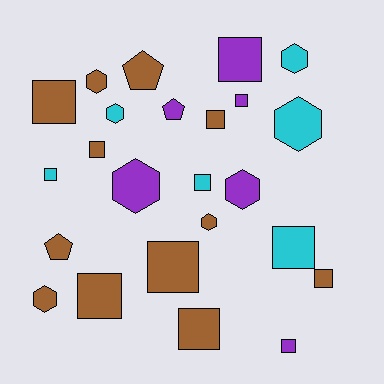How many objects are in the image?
There are 24 objects.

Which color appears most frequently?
Brown, with 12 objects.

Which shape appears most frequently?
Square, with 13 objects.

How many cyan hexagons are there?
There are 3 cyan hexagons.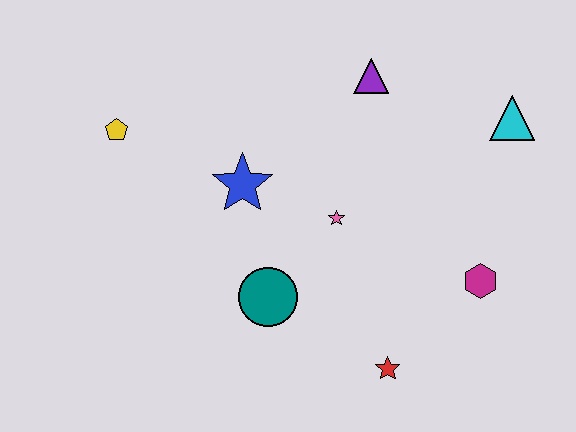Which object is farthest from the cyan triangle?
The yellow pentagon is farthest from the cyan triangle.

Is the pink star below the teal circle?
No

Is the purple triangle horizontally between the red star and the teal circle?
Yes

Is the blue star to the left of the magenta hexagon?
Yes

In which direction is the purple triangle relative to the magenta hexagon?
The purple triangle is above the magenta hexagon.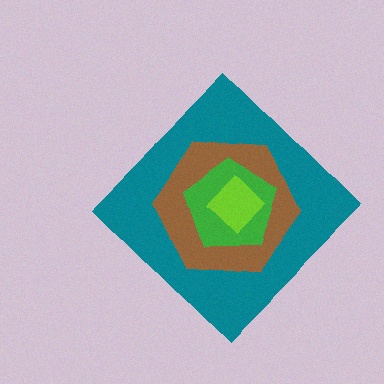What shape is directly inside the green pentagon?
The lime diamond.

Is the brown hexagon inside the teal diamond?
Yes.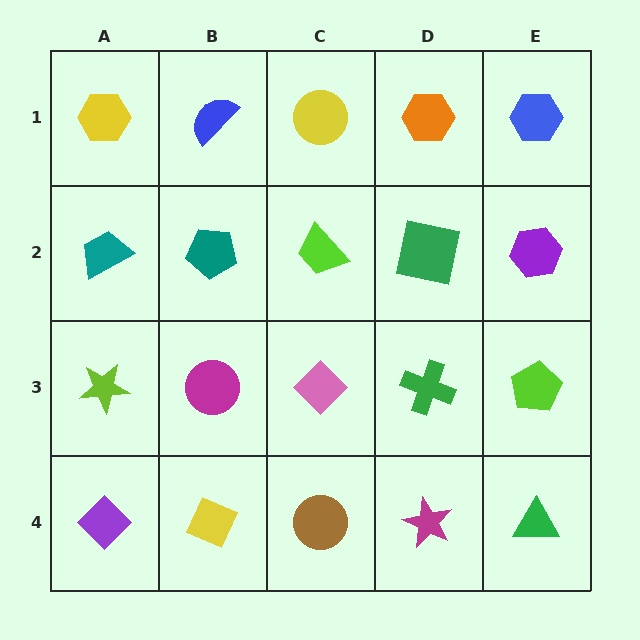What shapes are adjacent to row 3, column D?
A green square (row 2, column D), a magenta star (row 4, column D), a pink diamond (row 3, column C), a lime pentagon (row 3, column E).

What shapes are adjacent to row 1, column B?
A teal pentagon (row 2, column B), a yellow hexagon (row 1, column A), a yellow circle (row 1, column C).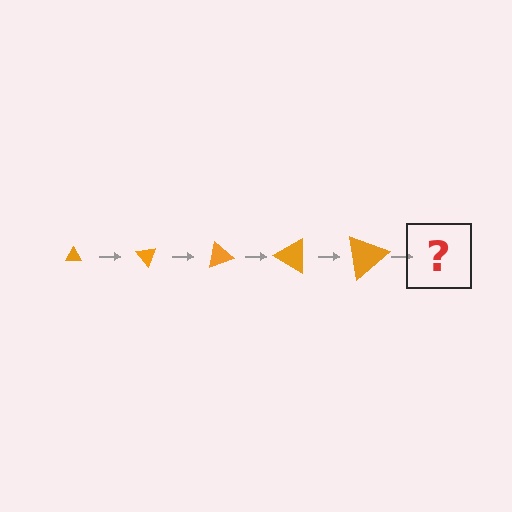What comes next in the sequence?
The next element should be a triangle, larger than the previous one and rotated 250 degrees from the start.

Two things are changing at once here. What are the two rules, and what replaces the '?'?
The two rules are that the triangle grows larger each step and it rotates 50 degrees each step. The '?' should be a triangle, larger than the previous one and rotated 250 degrees from the start.